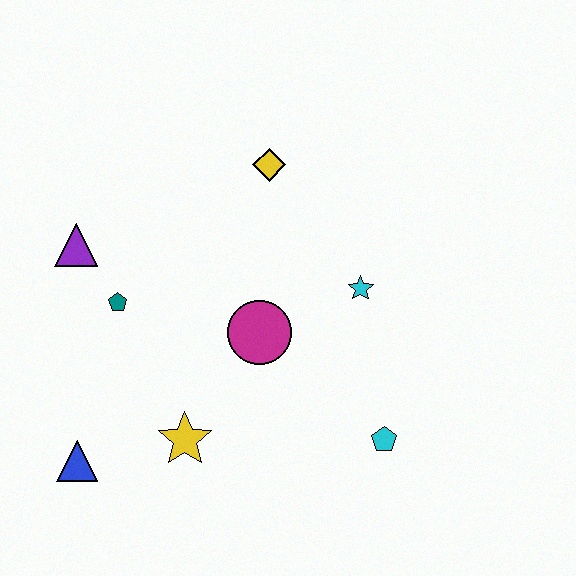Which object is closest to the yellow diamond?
The cyan star is closest to the yellow diamond.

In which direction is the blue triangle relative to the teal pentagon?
The blue triangle is below the teal pentagon.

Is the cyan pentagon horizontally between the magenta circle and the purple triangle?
No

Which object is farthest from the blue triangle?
The yellow diamond is farthest from the blue triangle.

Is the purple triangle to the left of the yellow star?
Yes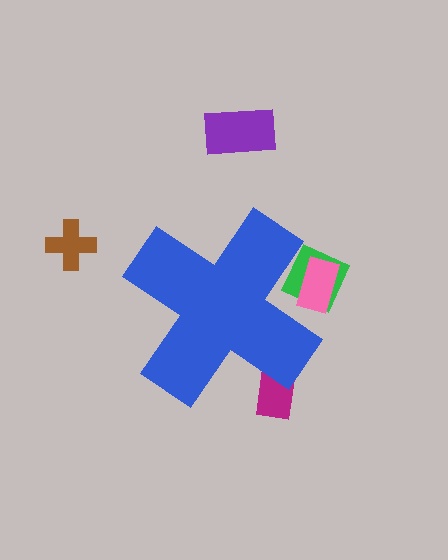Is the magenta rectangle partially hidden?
Yes, the magenta rectangle is partially hidden behind the blue cross.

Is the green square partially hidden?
Yes, the green square is partially hidden behind the blue cross.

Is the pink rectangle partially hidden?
Yes, the pink rectangle is partially hidden behind the blue cross.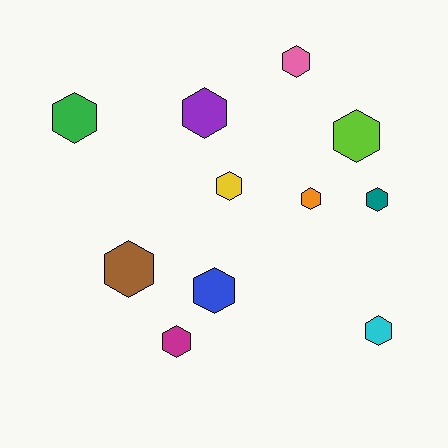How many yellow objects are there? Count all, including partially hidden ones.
There is 1 yellow object.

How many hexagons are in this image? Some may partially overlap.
There are 11 hexagons.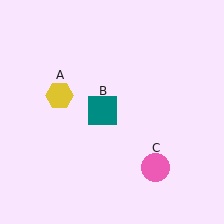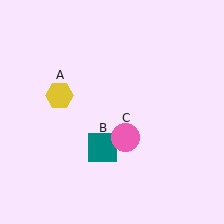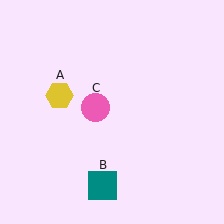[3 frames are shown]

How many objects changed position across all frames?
2 objects changed position: teal square (object B), pink circle (object C).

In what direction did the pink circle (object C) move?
The pink circle (object C) moved up and to the left.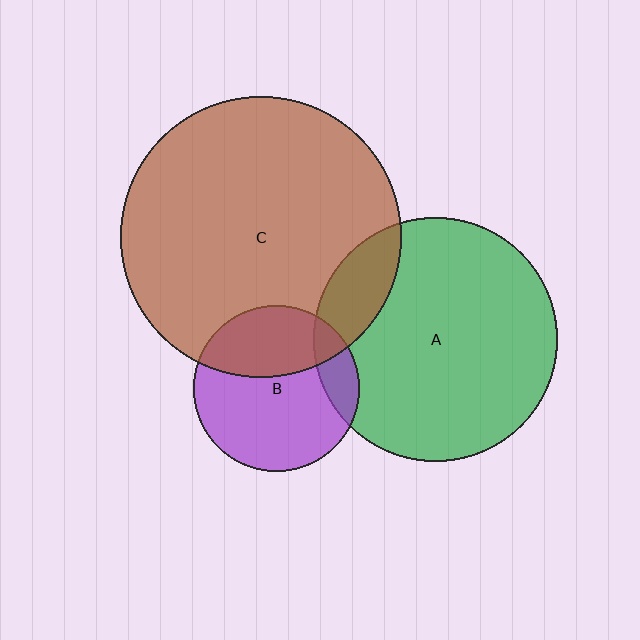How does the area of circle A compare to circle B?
Approximately 2.2 times.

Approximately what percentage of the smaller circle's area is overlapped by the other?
Approximately 15%.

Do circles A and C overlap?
Yes.